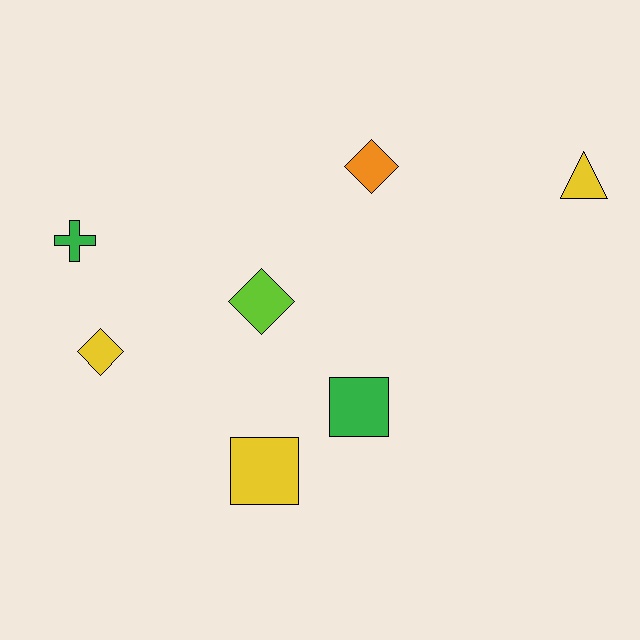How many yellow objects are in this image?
There are 3 yellow objects.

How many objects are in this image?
There are 7 objects.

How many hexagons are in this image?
There are no hexagons.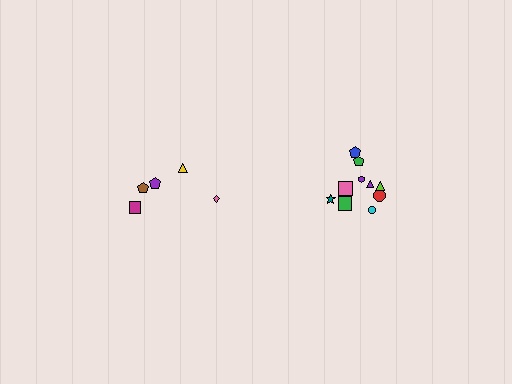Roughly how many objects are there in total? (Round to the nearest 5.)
Roughly 15 objects in total.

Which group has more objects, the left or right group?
The right group.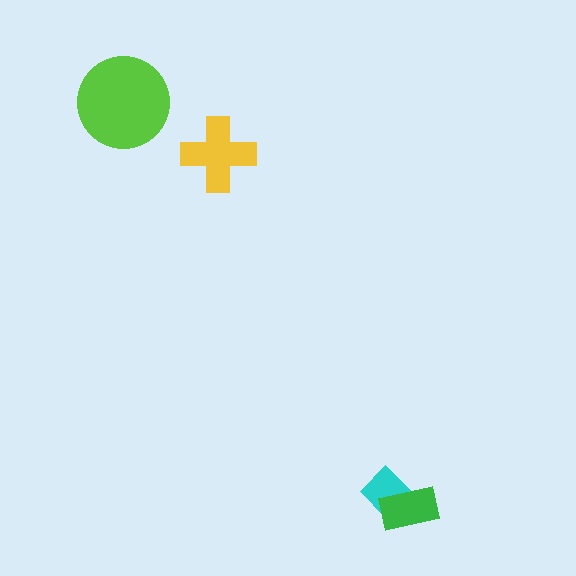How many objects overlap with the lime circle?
0 objects overlap with the lime circle.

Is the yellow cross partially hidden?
No, no other shape covers it.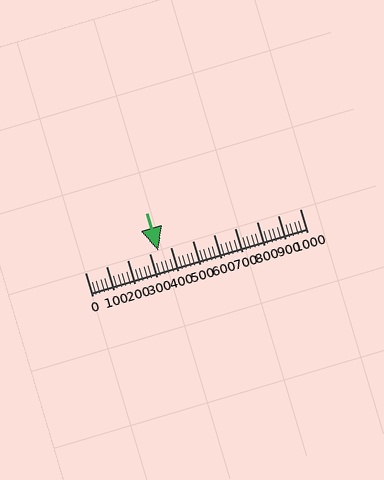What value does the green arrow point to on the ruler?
The green arrow points to approximately 340.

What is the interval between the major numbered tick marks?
The major tick marks are spaced 100 units apart.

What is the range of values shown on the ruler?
The ruler shows values from 0 to 1000.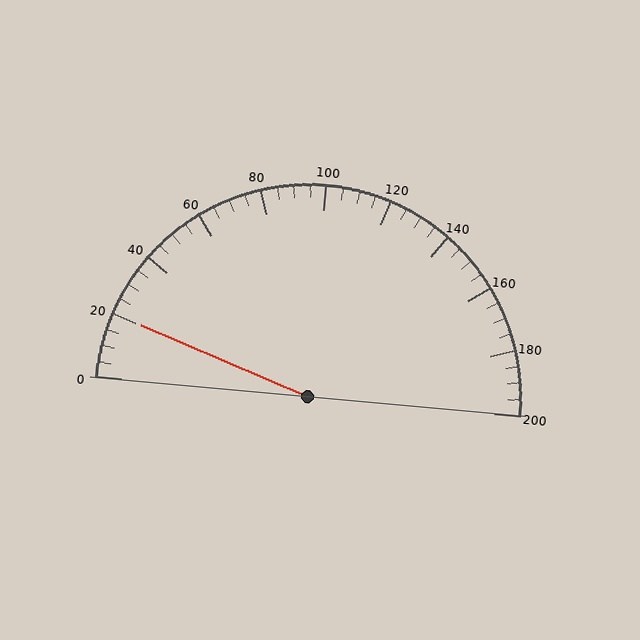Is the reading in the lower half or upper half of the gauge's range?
The reading is in the lower half of the range (0 to 200).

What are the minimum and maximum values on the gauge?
The gauge ranges from 0 to 200.